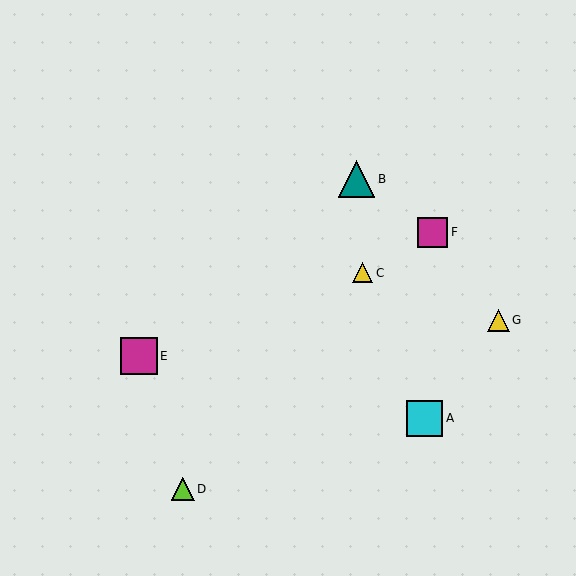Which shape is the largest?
The magenta square (labeled E) is the largest.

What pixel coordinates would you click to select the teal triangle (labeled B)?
Click at (356, 179) to select the teal triangle B.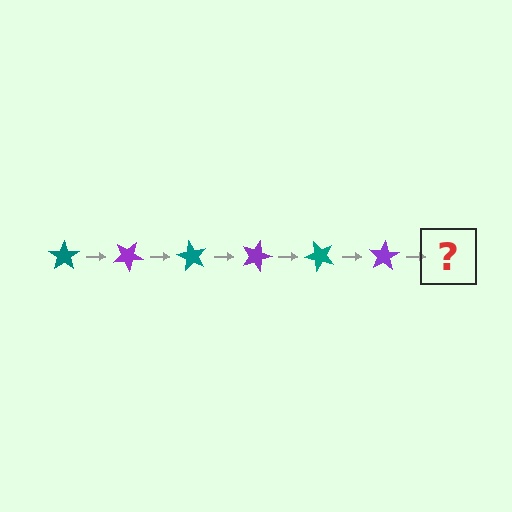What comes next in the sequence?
The next element should be a teal star, rotated 180 degrees from the start.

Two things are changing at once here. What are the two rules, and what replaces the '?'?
The two rules are that it rotates 30 degrees each step and the color cycles through teal and purple. The '?' should be a teal star, rotated 180 degrees from the start.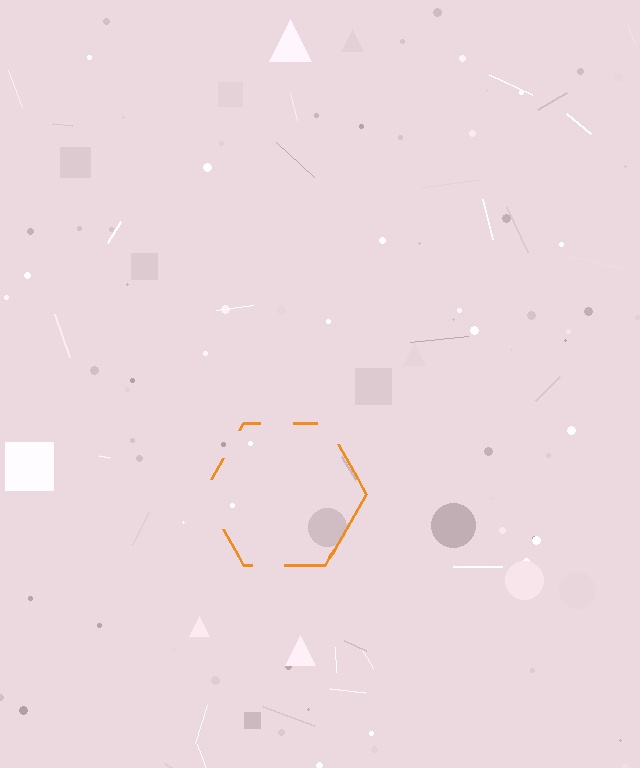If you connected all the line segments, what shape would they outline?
They would outline a hexagon.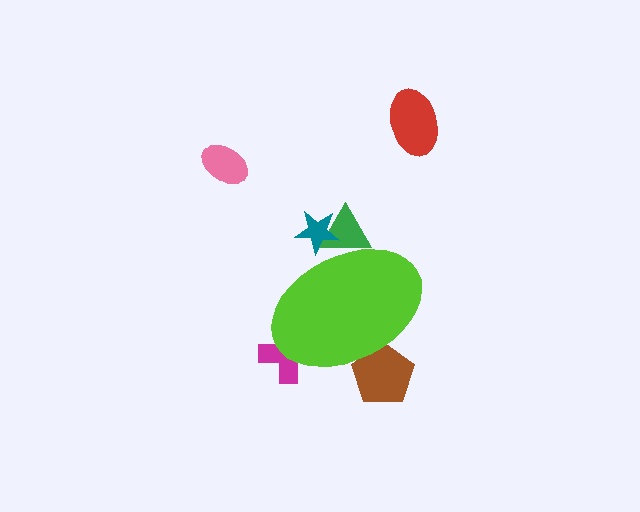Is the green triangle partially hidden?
Yes, the green triangle is partially hidden behind the lime ellipse.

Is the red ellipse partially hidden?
No, the red ellipse is fully visible.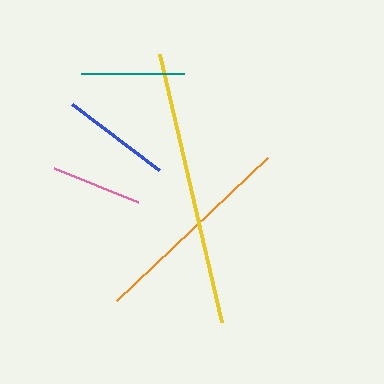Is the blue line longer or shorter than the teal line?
The blue line is longer than the teal line.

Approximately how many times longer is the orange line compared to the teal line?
The orange line is approximately 2.0 times the length of the teal line.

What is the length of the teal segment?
The teal segment is approximately 103 pixels long.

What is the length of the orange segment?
The orange segment is approximately 208 pixels long.